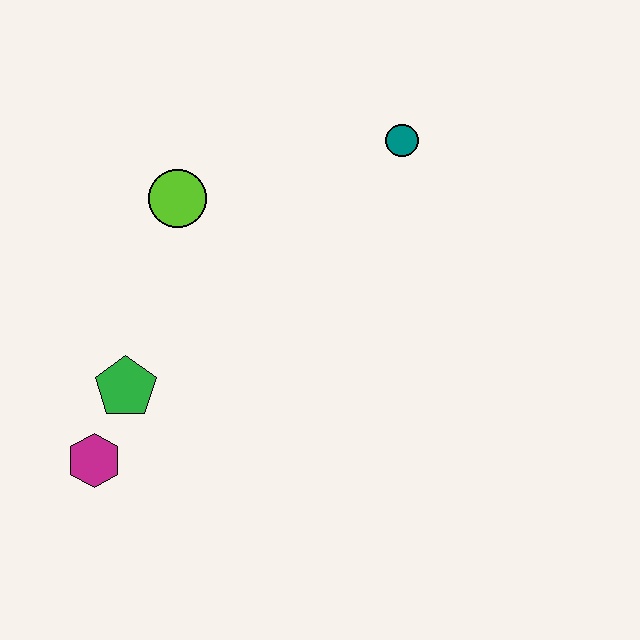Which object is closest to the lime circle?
The green pentagon is closest to the lime circle.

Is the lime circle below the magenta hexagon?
No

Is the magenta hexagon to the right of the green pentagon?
No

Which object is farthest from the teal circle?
The magenta hexagon is farthest from the teal circle.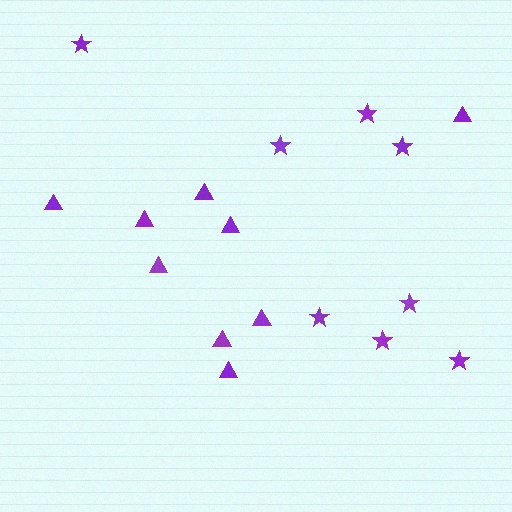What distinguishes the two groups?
There are 2 groups: one group of triangles (9) and one group of stars (8).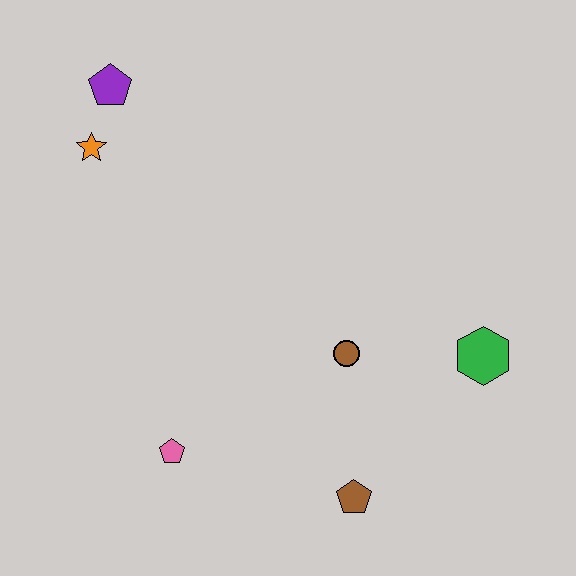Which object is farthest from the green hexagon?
The purple pentagon is farthest from the green hexagon.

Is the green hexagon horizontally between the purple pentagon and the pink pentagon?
No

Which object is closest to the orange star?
The purple pentagon is closest to the orange star.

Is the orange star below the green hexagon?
No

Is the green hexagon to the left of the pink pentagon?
No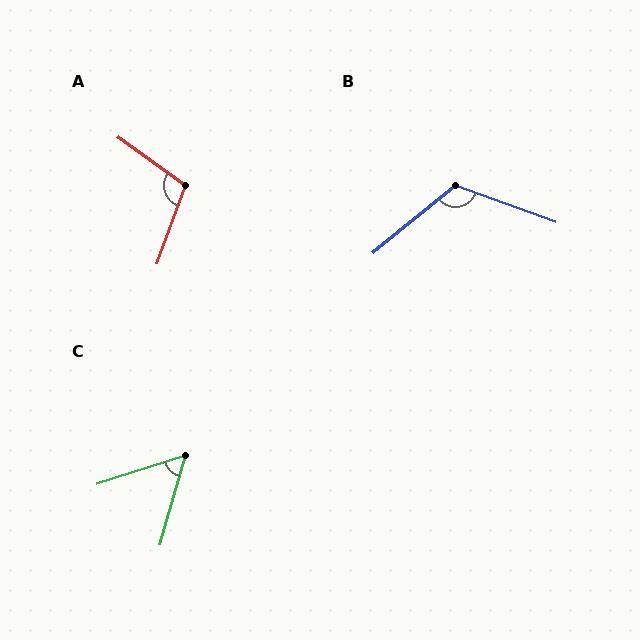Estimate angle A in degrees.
Approximately 106 degrees.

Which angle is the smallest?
C, at approximately 56 degrees.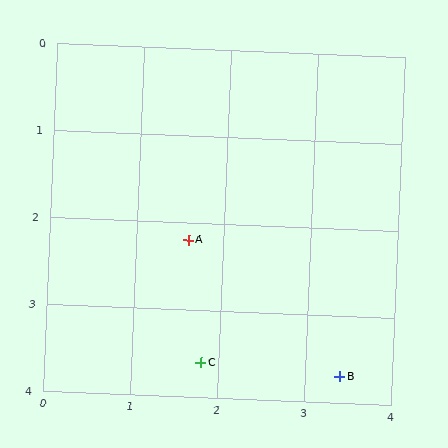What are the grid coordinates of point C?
Point C is at approximately (1.8, 3.6).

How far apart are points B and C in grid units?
Points B and C are about 1.6 grid units apart.